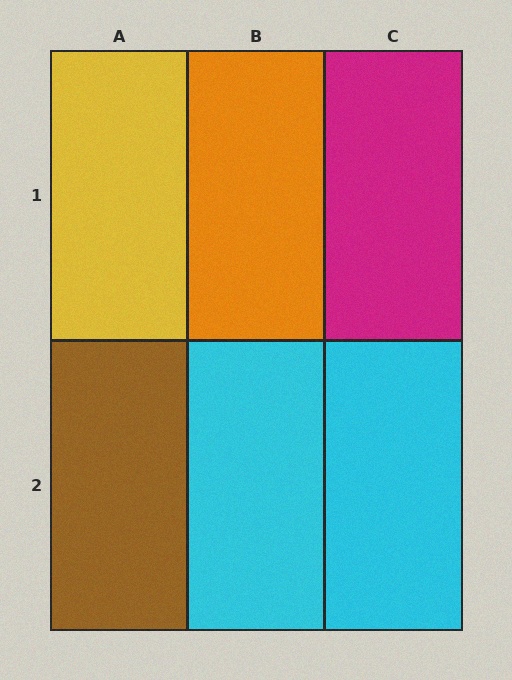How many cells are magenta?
1 cell is magenta.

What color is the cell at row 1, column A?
Yellow.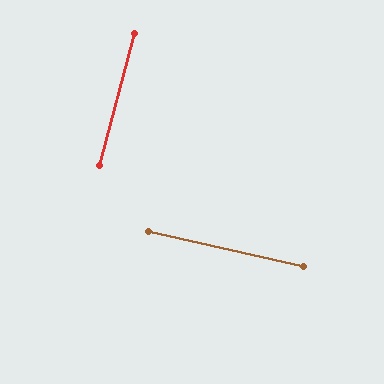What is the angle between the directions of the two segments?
Approximately 88 degrees.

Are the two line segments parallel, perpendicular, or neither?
Perpendicular — they meet at approximately 88°.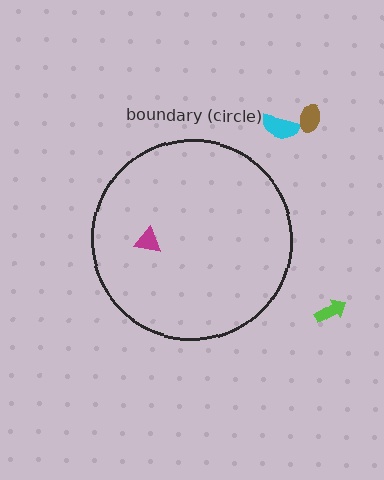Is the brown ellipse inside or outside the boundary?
Outside.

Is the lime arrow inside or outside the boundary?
Outside.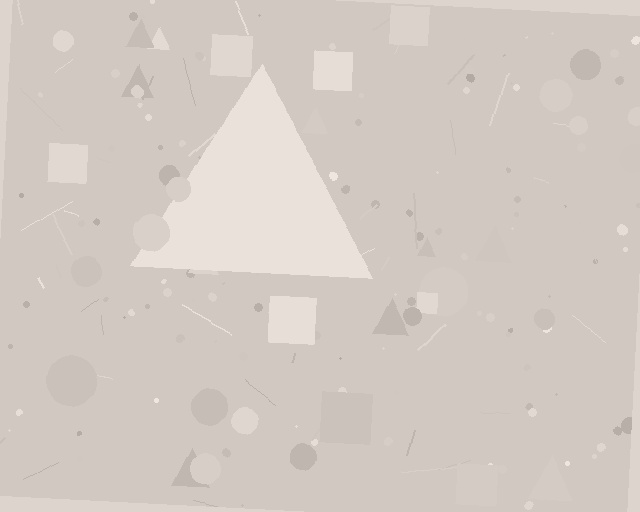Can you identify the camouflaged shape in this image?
The camouflaged shape is a triangle.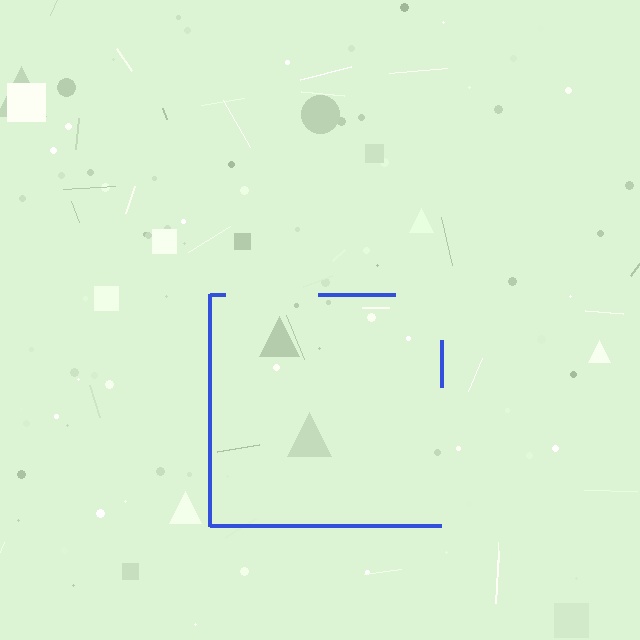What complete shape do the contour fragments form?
The contour fragments form a square.